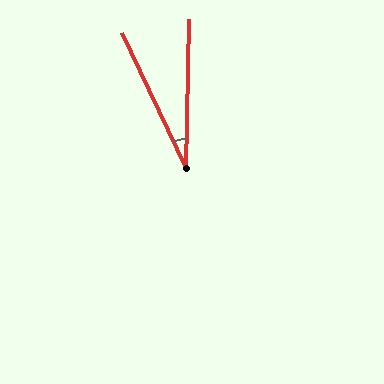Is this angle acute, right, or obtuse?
It is acute.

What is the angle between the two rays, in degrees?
Approximately 27 degrees.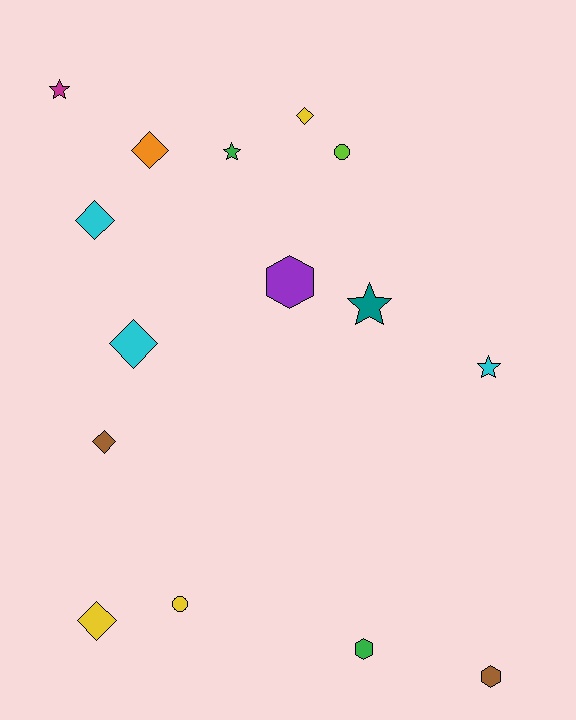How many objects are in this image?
There are 15 objects.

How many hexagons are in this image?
There are 3 hexagons.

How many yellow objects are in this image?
There are 3 yellow objects.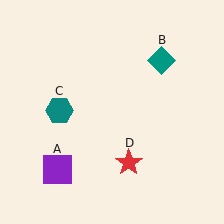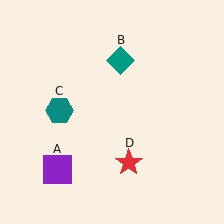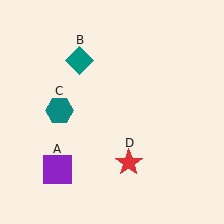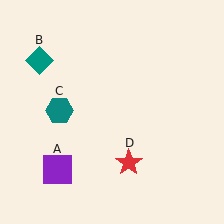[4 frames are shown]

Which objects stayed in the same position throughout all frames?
Purple square (object A) and teal hexagon (object C) and red star (object D) remained stationary.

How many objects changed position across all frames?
1 object changed position: teal diamond (object B).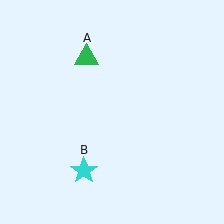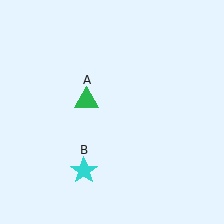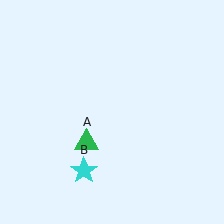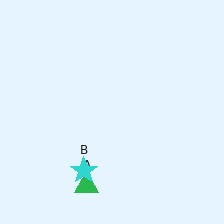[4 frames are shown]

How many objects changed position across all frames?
1 object changed position: green triangle (object A).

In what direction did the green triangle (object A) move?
The green triangle (object A) moved down.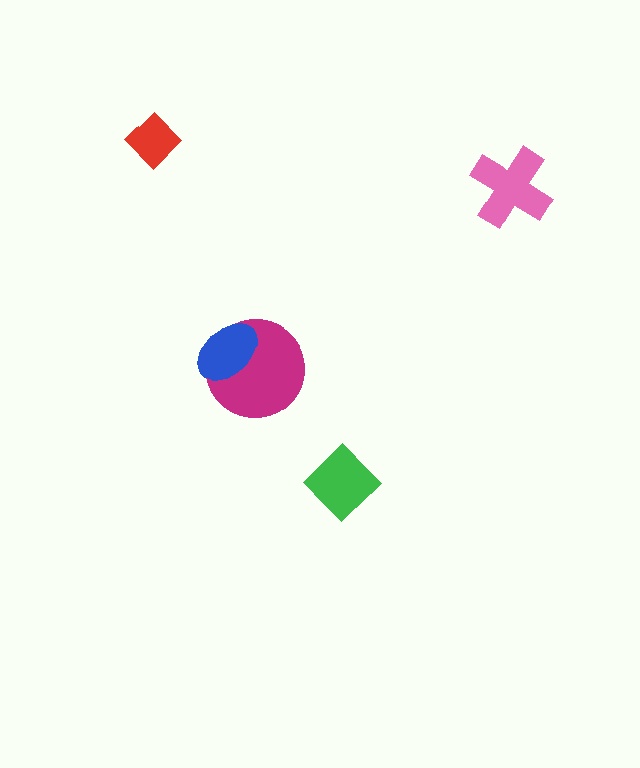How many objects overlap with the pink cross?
0 objects overlap with the pink cross.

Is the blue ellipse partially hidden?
No, no other shape covers it.